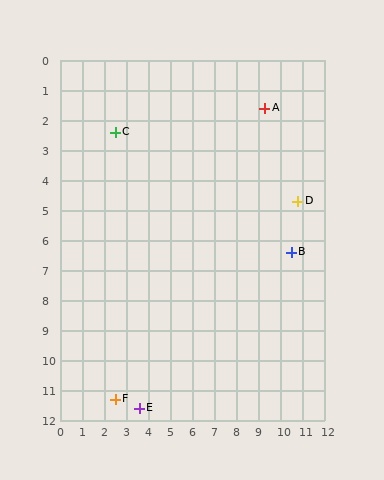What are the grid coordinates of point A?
Point A is at approximately (9.3, 1.6).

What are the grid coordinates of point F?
Point F is at approximately (2.5, 11.3).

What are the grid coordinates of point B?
Point B is at approximately (10.5, 6.4).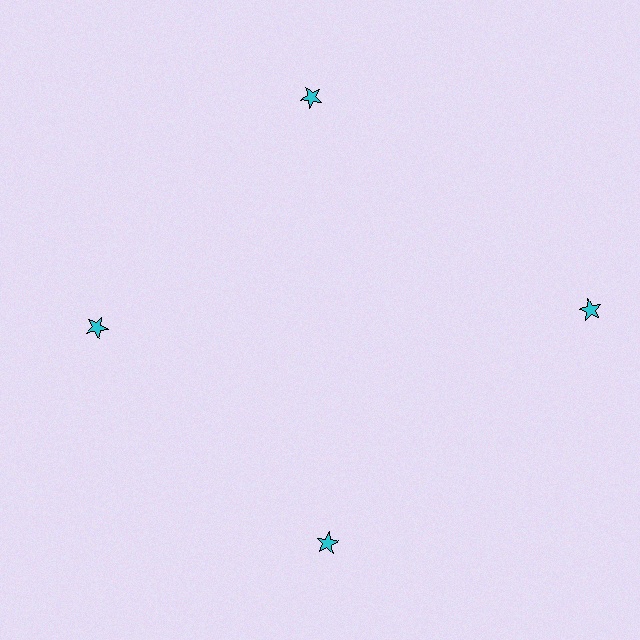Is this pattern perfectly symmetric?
No. The 4 cyan stars are arranged in a ring, but one element near the 3 o'clock position is pushed outward from the center, breaking the 4-fold rotational symmetry.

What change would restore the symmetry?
The symmetry would be restored by moving it inward, back onto the ring so that all 4 stars sit at equal angles and equal distance from the center.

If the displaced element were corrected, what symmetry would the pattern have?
It would have 4-fold rotational symmetry — the pattern would map onto itself every 90 degrees.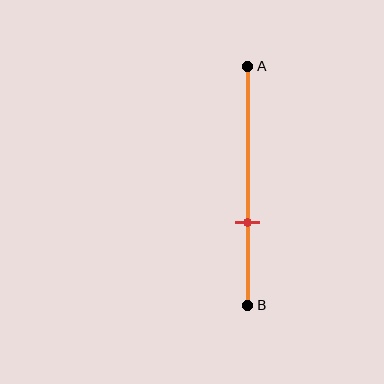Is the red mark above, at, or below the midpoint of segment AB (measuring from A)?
The red mark is below the midpoint of segment AB.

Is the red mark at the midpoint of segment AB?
No, the mark is at about 65% from A, not at the 50% midpoint.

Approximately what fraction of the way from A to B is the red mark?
The red mark is approximately 65% of the way from A to B.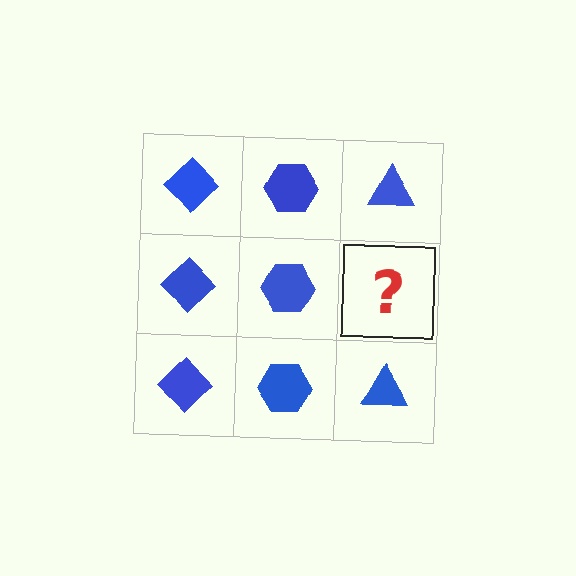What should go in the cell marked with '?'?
The missing cell should contain a blue triangle.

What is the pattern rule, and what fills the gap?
The rule is that each column has a consistent shape. The gap should be filled with a blue triangle.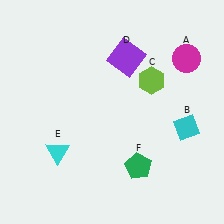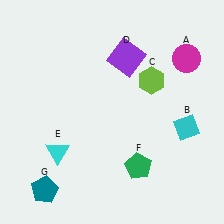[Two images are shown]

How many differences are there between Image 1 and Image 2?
There is 1 difference between the two images.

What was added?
A teal pentagon (G) was added in Image 2.